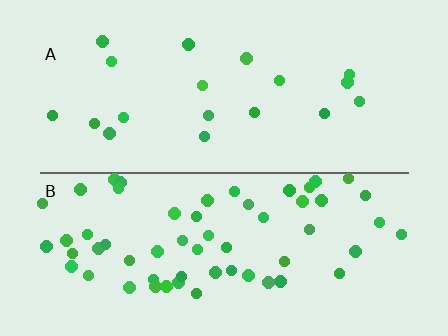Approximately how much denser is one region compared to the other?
Approximately 3.2× — region B over region A.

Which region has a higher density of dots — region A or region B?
B (the bottom).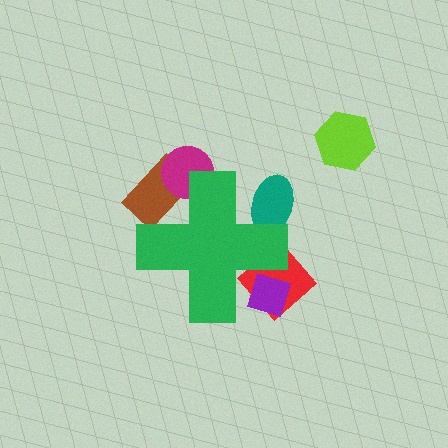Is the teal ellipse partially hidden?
Yes, the teal ellipse is partially hidden behind the green cross.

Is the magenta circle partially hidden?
Yes, the magenta circle is partially hidden behind the green cross.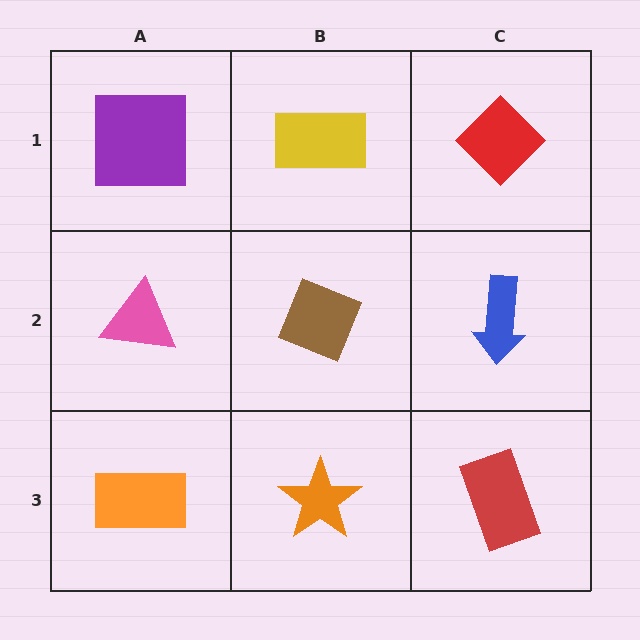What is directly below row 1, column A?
A pink triangle.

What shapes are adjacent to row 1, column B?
A brown diamond (row 2, column B), a purple square (row 1, column A), a red diamond (row 1, column C).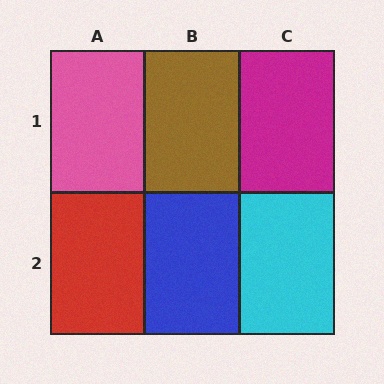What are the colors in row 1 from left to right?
Pink, brown, magenta.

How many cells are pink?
1 cell is pink.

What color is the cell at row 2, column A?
Red.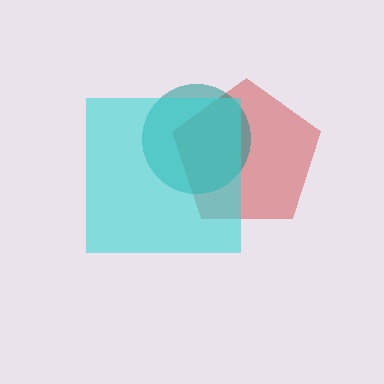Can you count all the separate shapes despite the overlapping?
Yes, there are 3 separate shapes.